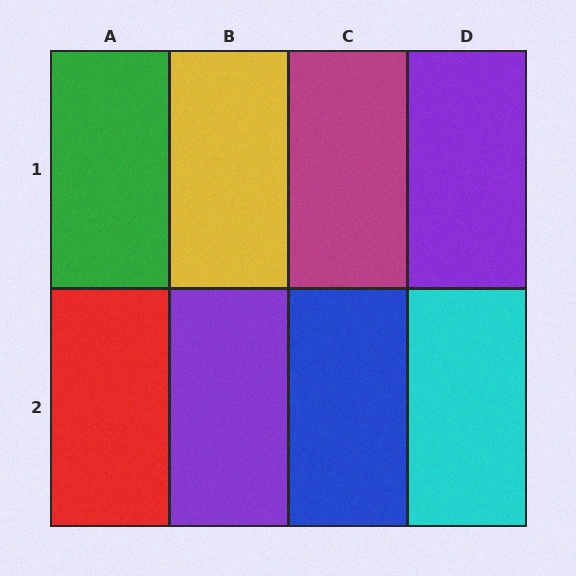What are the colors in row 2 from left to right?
Red, purple, blue, cyan.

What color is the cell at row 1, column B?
Yellow.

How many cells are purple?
2 cells are purple.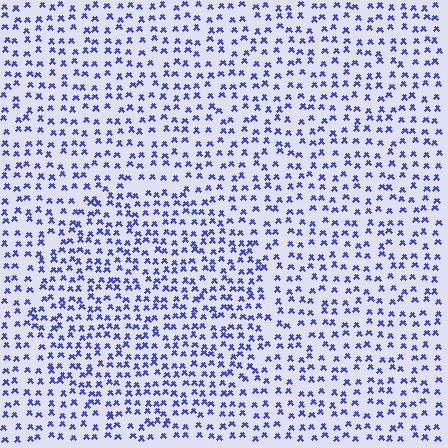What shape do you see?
I see a circle.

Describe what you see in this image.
The image contains small blue elements arranged at two different densities. A circle-shaped region is visible where the elements are more densely packed than the surrounding area.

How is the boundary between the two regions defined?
The boundary is defined by a change in element density (approximately 1.4x ratio). All elements are the same color, size, and shape.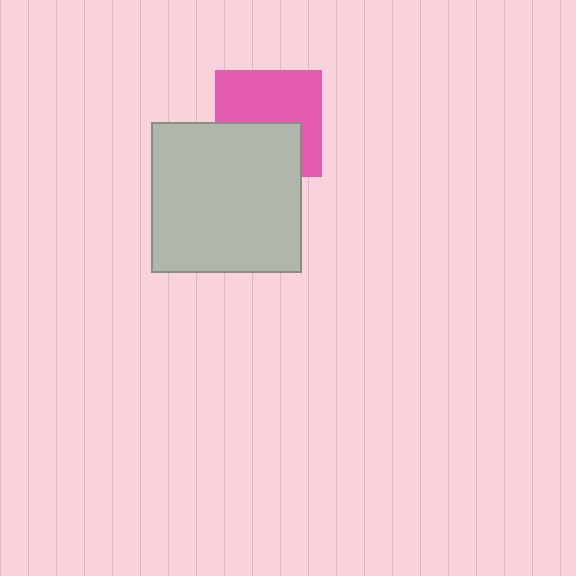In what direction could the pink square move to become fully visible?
The pink square could move up. That would shift it out from behind the light gray square entirely.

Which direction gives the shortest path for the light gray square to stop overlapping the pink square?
Moving down gives the shortest separation.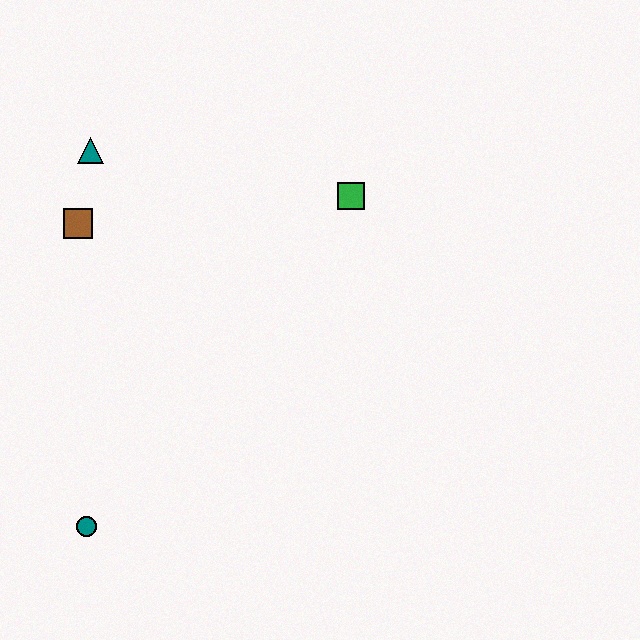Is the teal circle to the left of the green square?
Yes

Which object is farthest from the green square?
The teal circle is farthest from the green square.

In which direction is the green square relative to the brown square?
The green square is to the right of the brown square.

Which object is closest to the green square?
The teal triangle is closest to the green square.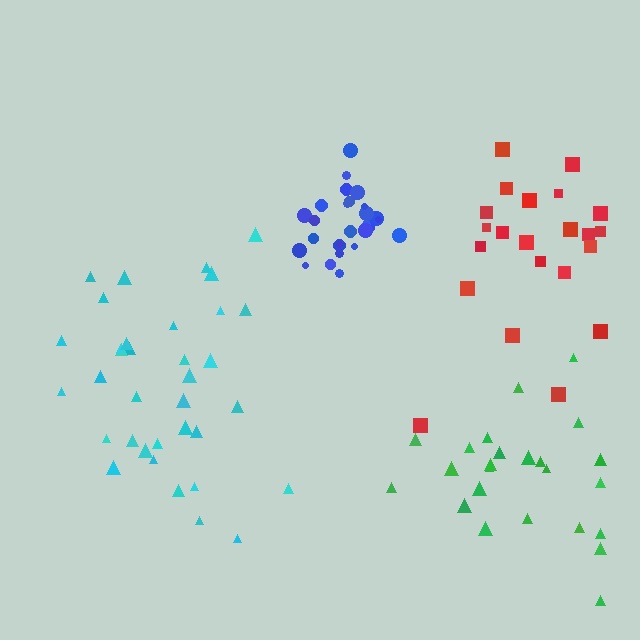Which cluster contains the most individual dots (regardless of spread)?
Cyan (35).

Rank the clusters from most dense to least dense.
blue, cyan, green, red.